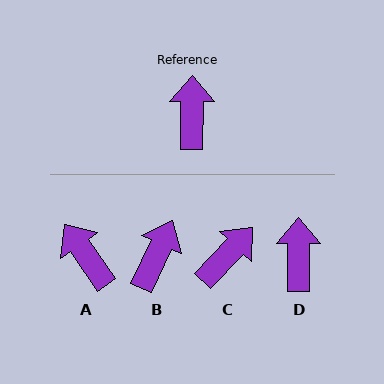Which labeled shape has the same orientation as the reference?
D.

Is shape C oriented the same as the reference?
No, it is off by about 43 degrees.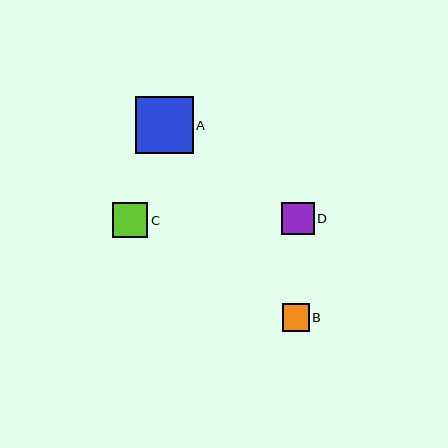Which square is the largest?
Square A is the largest with a size of approximately 57 pixels.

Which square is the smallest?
Square B is the smallest with a size of approximately 27 pixels.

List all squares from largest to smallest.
From largest to smallest: A, C, D, B.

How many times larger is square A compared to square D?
Square A is approximately 1.8 times the size of square D.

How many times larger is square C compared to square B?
Square C is approximately 1.3 times the size of square B.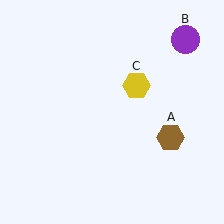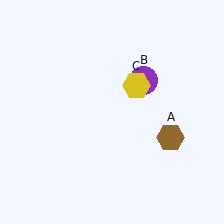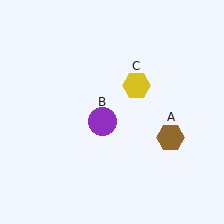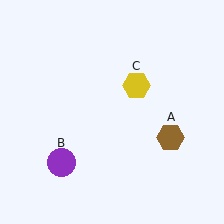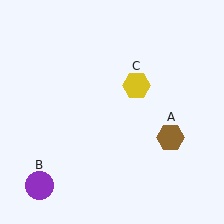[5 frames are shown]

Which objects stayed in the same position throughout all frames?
Brown hexagon (object A) and yellow hexagon (object C) remained stationary.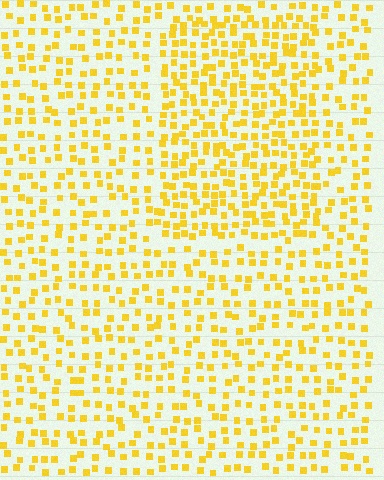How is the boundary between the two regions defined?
The boundary is defined by a change in element density (approximately 1.7x ratio). All elements are the same color, size, and shape.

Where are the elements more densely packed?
The elements are more densely packed inside the rectangle boundary.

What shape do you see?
I see a rectangle.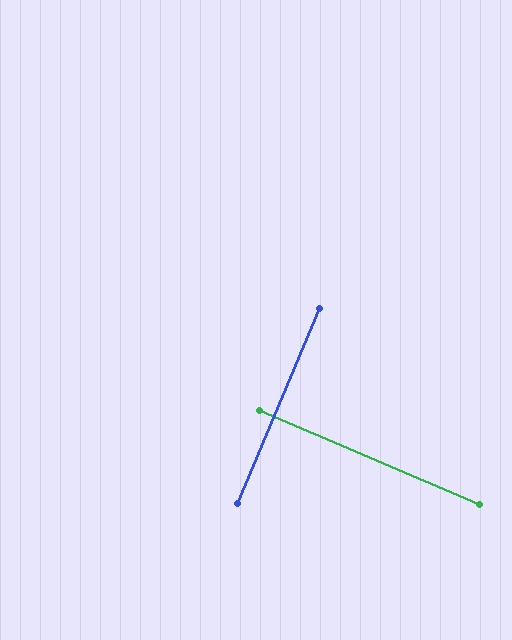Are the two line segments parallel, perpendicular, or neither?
Perpendicular — they meet at approximately 90°.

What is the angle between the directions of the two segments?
Approximately 90 degrees.